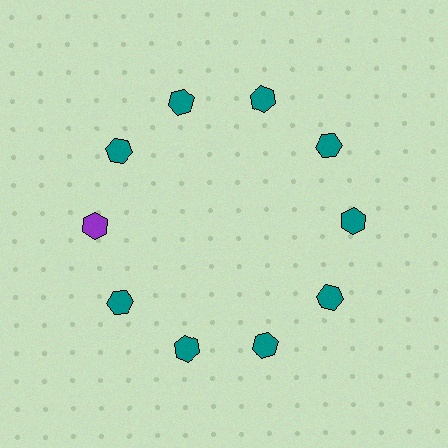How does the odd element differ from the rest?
It has a different color: purple instead of teal.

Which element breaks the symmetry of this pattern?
The purple hexagon at roughly the 9 o'clock position breaks the symmetry. All other shapes are teal hexagons.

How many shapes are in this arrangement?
There are 10 shapes arranged in a ring pattern.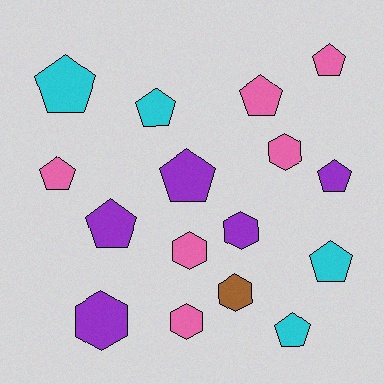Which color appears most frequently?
Pink, with 6 objects.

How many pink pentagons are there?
There are 3 pink pentagons.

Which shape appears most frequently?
Pentagon, with 10 objects.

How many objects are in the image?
There are 16 objects.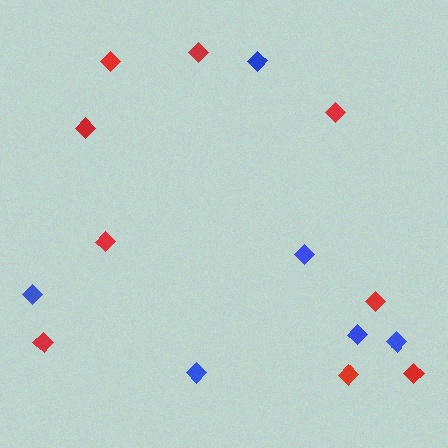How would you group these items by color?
There are 2 groups: one group of red diamonds (9) and one group of blue diamonds (6).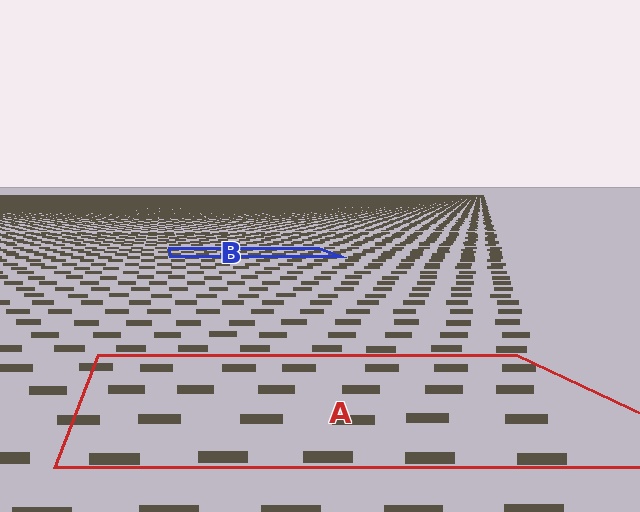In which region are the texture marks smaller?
The texture marks are smaller in region B, because it is farther away.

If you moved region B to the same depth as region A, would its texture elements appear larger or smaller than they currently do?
They would appear larger. At a closer depth, the same texture elements are projected at a bigger on-screen size.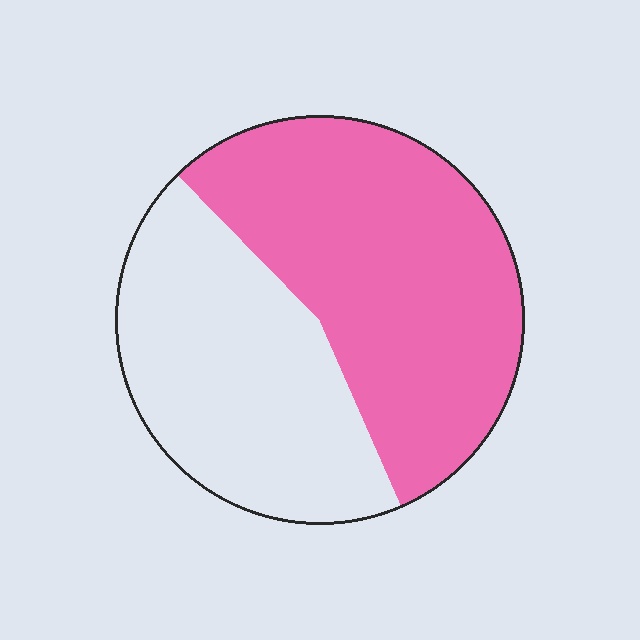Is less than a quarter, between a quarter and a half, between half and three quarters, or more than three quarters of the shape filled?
Between half and three quarters.